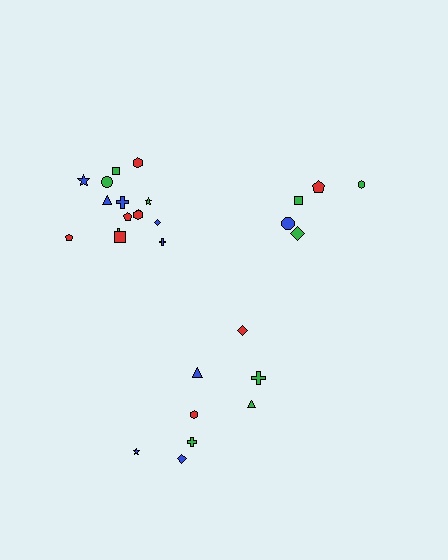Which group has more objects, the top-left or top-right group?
The top-left group.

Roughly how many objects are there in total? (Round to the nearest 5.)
Roughly 30 objects in total.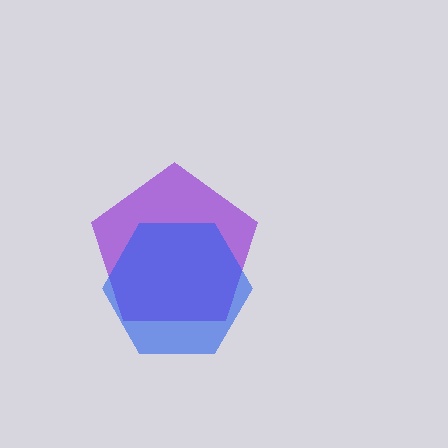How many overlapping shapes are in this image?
There are 2 overlapping shapes in the image.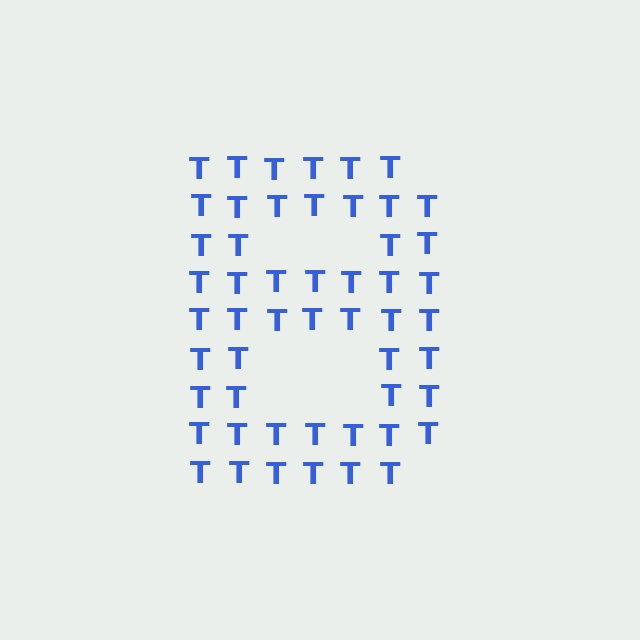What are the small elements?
The small elements are letter T's.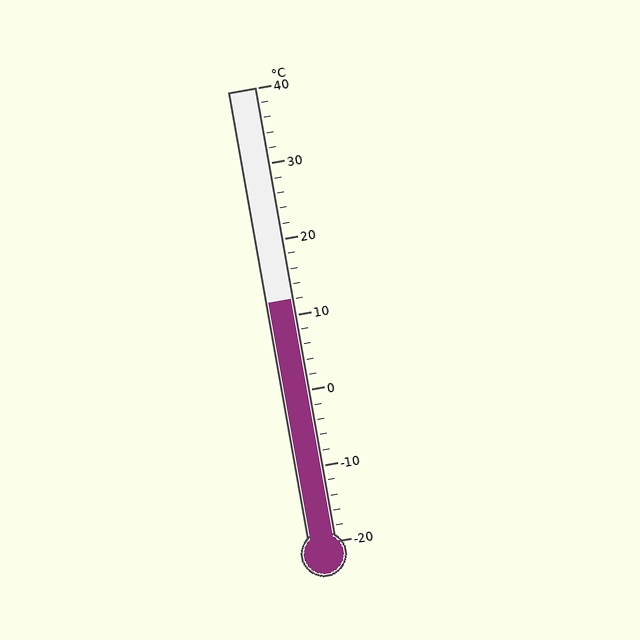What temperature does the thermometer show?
The thermometer shows approximately 12°C.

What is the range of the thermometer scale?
The thermometer scale ranges from -20°C to 40°C.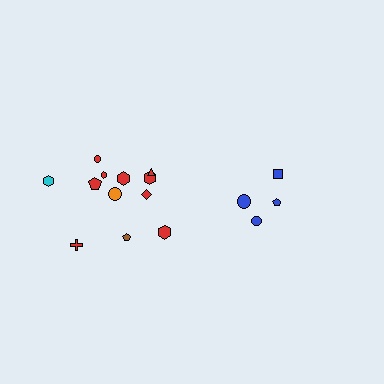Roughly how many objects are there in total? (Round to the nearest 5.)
Roughly 15 objects in total.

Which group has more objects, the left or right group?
The left group.